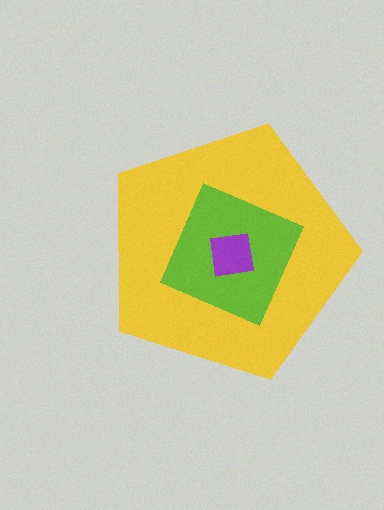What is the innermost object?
The purple square.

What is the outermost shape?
The yellow pentagon.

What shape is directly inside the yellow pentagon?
The lime diamond.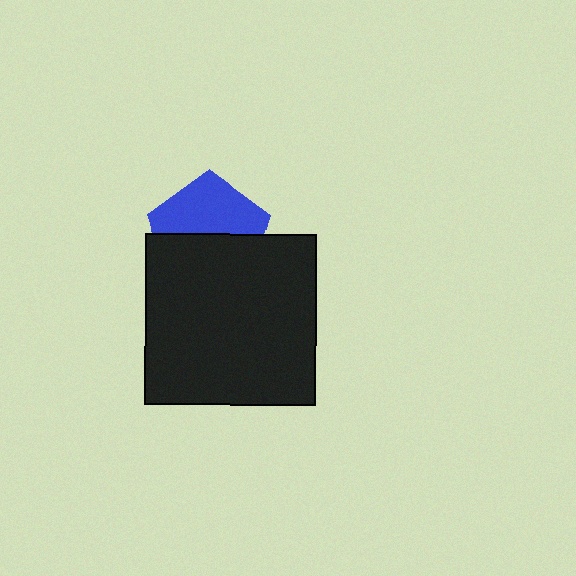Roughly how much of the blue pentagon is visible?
About half of it is visible (roughly 48%).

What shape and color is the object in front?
The object in front is a black square.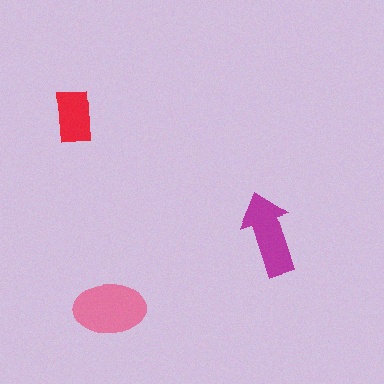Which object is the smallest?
The red rectangle.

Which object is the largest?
The pink ellipse.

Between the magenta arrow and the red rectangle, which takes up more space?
The magenta arrow.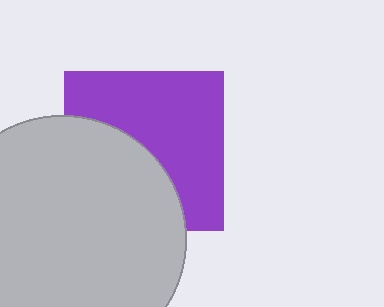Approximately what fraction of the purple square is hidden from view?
Roughly 43% of the purple square is hidden behind the light gray circle.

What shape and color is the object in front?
The object in front is a light gray circle.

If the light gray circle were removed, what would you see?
You would see the complete purple square.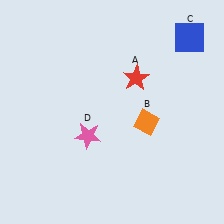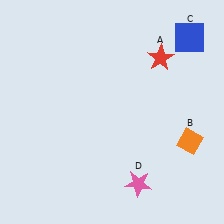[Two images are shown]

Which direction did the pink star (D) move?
The pink star (D) moved right.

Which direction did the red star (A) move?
The red star (A) moved right.